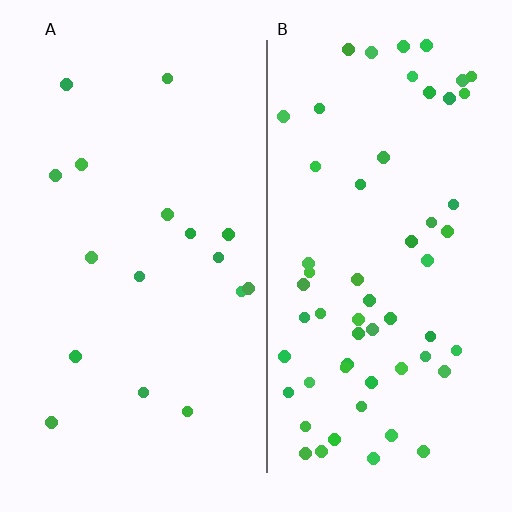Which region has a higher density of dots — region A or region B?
B (the right).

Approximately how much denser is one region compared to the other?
Approximately 3.5× — region B over region A.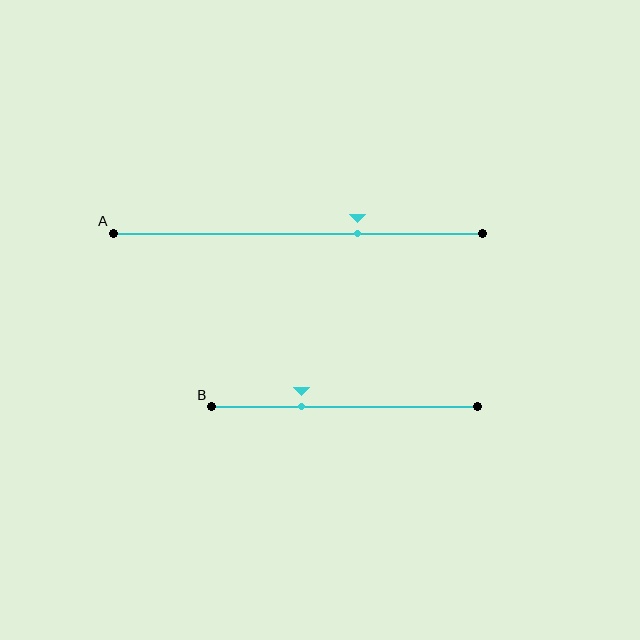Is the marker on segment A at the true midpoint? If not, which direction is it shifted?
No, the marker on segment A is shifted to the right by about 16% of the segment length.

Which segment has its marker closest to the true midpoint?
Segment A has its marker closest to the true midpoint.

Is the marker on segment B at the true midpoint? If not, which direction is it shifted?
No, the marker on segment B is shifted to the left by about 16% of the segment length.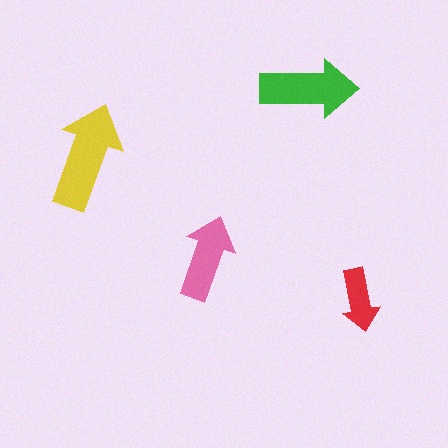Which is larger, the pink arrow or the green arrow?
The green one.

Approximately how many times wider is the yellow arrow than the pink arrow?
About 1.5 times wider.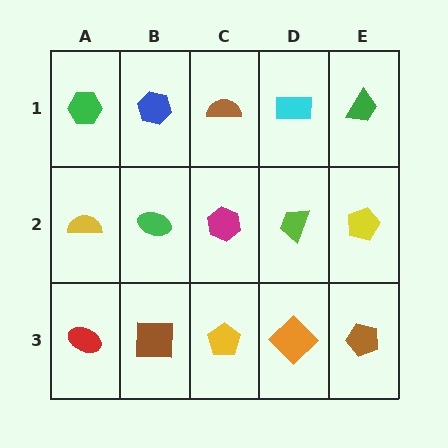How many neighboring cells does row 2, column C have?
4.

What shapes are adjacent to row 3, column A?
A yellow semicircle (row 2, column A), a brown square (row 3, column B).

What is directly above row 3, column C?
A magenta hexagon.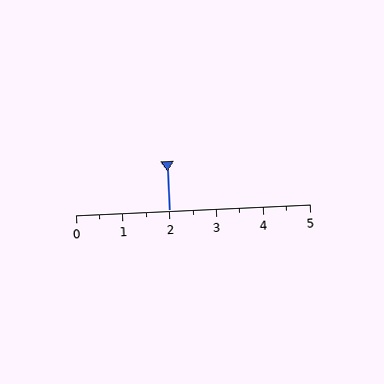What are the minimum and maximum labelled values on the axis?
The axis runs from 0 to 5.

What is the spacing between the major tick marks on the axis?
The major ticks are spaced 1 apart.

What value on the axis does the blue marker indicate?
The marker indicates approximately 2.